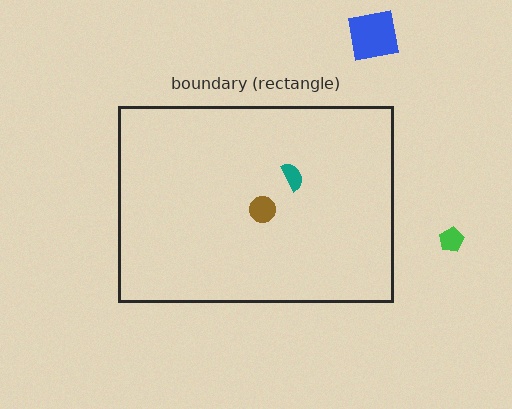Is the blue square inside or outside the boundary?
Outside.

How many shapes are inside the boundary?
2 inside, 2 outside.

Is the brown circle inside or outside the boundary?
Inside.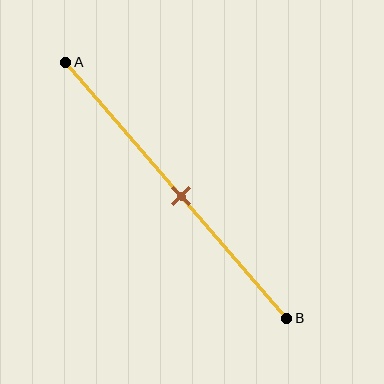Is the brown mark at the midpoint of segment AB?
Yes, the mark is approximately at the midpoint.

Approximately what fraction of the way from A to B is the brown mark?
The brown mark is approximately 50% of the way from A to B.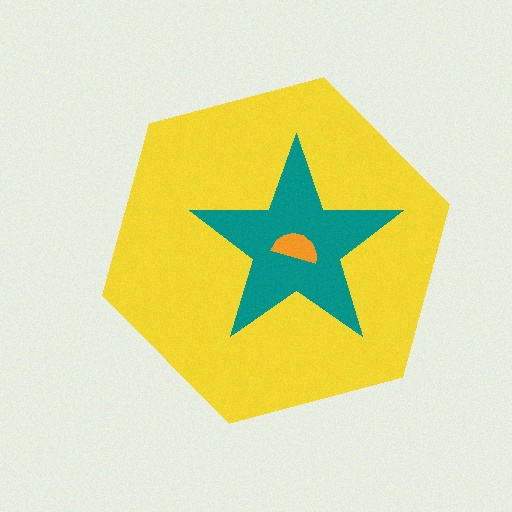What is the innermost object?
The orange semicircle.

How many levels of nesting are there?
3.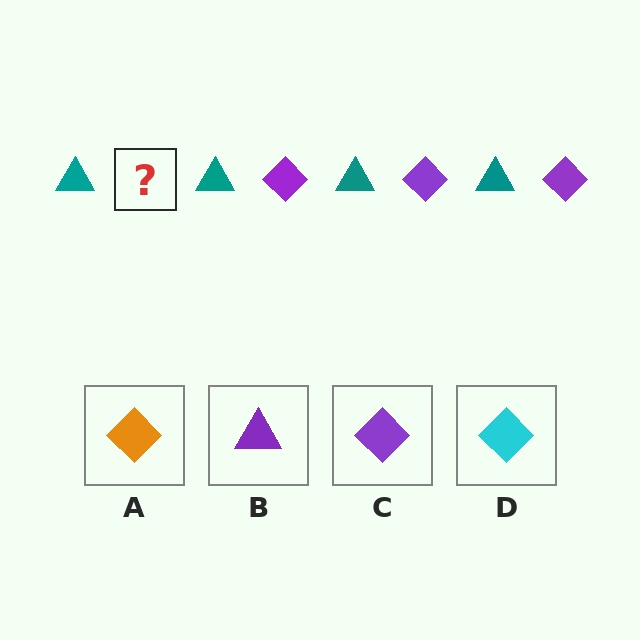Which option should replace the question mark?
Option C.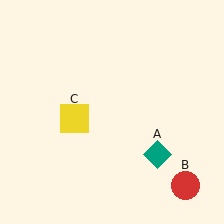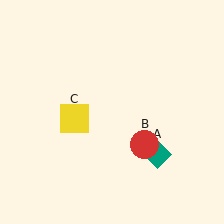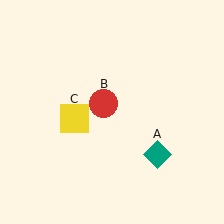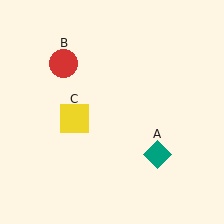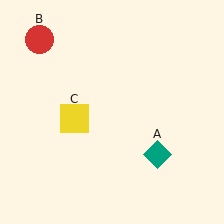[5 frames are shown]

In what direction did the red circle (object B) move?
The red circle (object B) moved up and to the left.